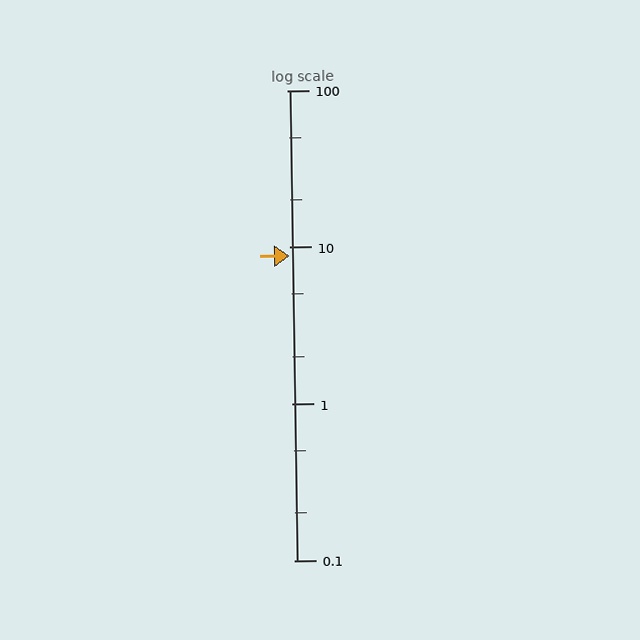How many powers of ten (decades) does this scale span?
The scale spans 3 decades, from 0.1 to 100.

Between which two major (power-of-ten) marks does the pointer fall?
The pointer is between 1 and 10.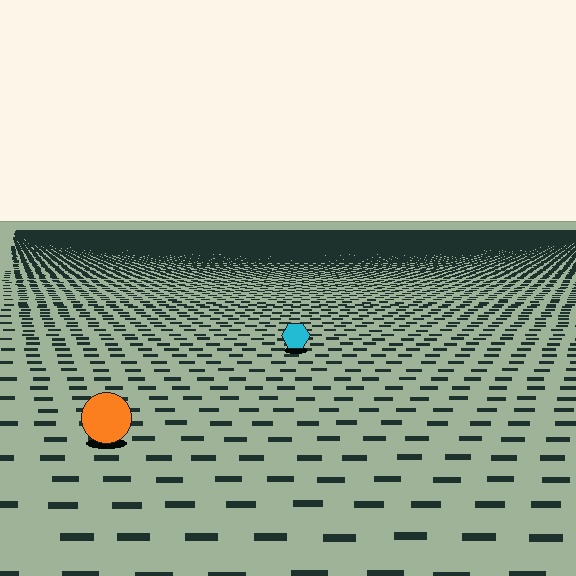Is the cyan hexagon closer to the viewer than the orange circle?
No. The orange circle is closer — you can tell from the texture gradient: the ground texture is coarser near it.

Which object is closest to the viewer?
The orange circle is closest. The texture marks near it are larger and more spread out.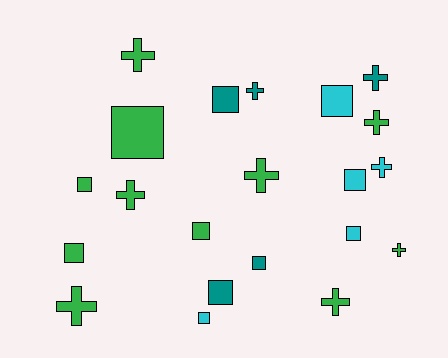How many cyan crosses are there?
There is 1 cyan cross.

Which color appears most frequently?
Green, with 11 objects.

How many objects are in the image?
There are 21 objects.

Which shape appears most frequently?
Square, with 11 objects.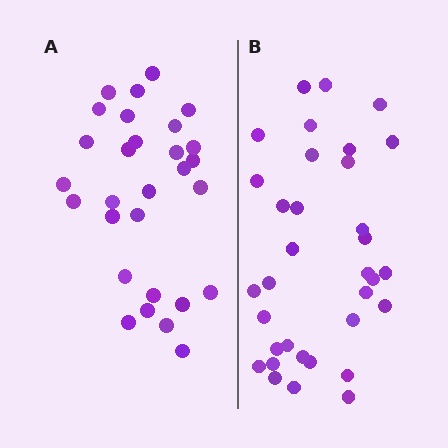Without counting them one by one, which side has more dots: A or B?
Region B (the right region) has more dots.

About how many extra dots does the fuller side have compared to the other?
Region B has about 5 more dots than region A.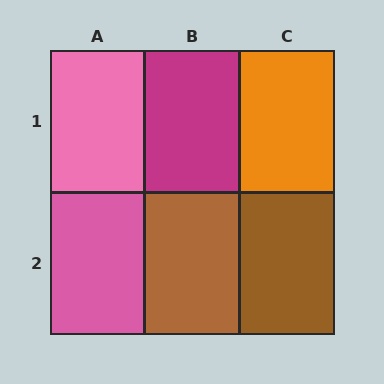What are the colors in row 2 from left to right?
Pink, brown, brown.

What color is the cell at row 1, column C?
Orange.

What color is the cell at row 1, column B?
Magenta.